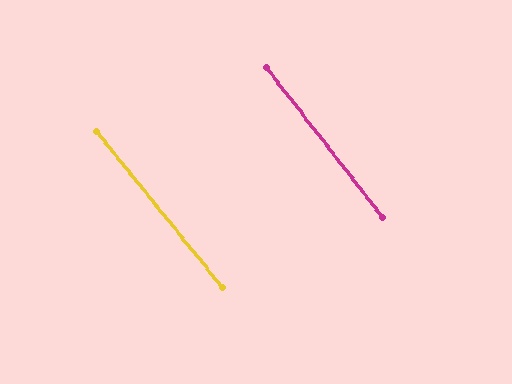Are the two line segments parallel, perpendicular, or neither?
Parallel — their directions differ by only 0.8°.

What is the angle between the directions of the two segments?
Approximately 1 degree.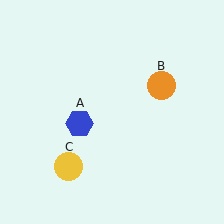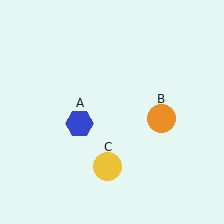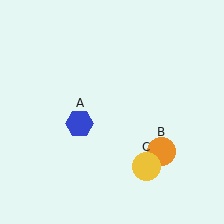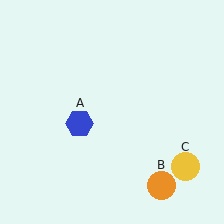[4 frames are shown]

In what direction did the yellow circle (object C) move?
The yellow circle (object C) moved right.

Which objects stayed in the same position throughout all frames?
Blue hexagon (object A) remained stationary.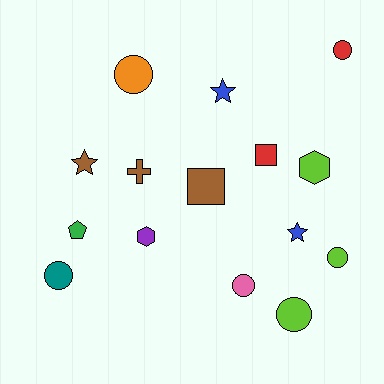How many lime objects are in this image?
There are 3 lime objects.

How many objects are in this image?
There are 15 objects.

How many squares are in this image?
There are 2 squares.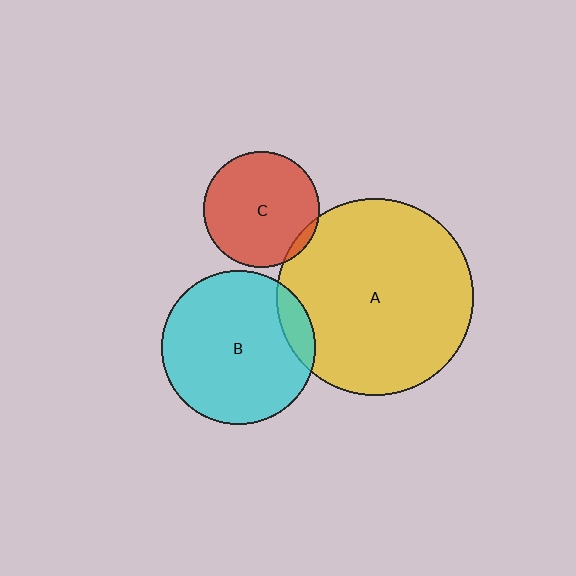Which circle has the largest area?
Circle A (yellow).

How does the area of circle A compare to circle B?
Approximately 1.6 times.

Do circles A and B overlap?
Yes.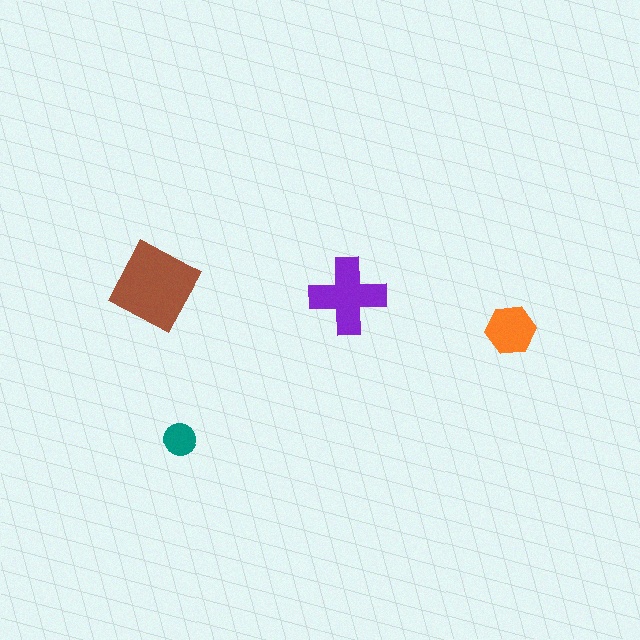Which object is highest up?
The brown diamond is topmost.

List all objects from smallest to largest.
The teal circle, the orange hexagon, the purple cross, the brown diamond.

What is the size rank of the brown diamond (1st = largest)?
1st.